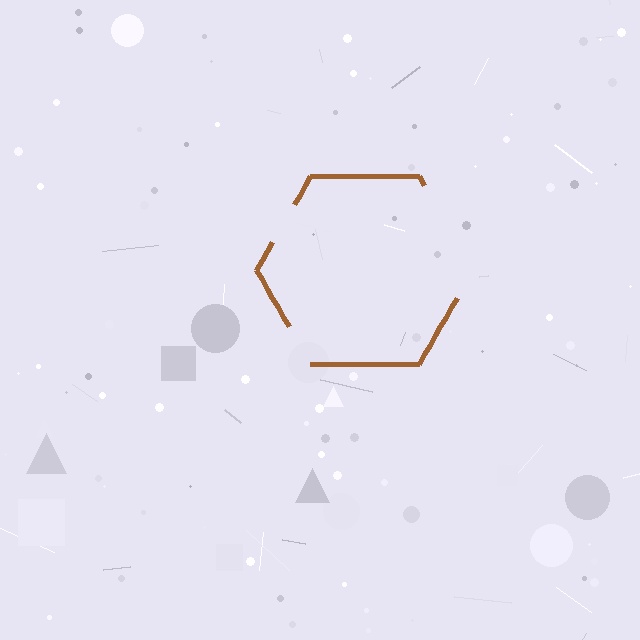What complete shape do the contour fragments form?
The contour fragments form a hexagon.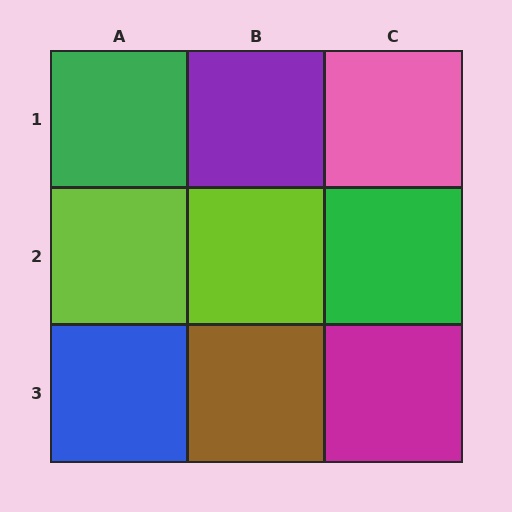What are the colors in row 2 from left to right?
Lime, lime, green.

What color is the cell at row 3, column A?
Blue.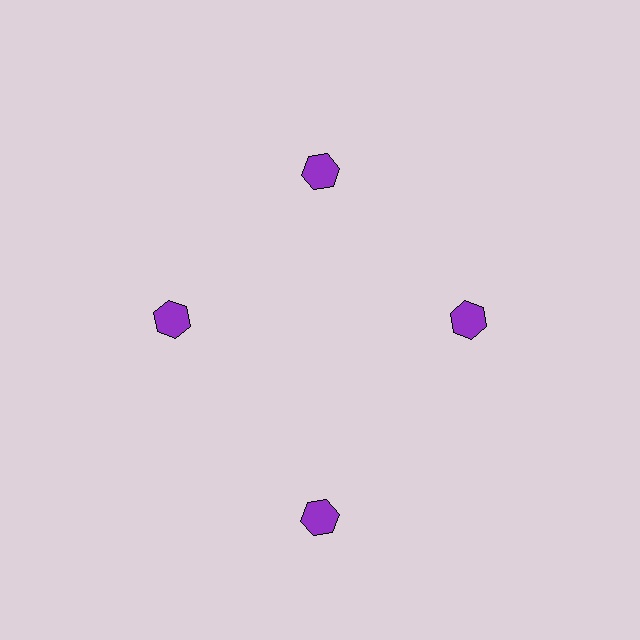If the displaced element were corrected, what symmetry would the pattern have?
It would have 4-fold rotational symmetry — the pattern would map onto itself every 90 degrees.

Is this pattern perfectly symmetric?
No. The 4 purple hexagons are arranged in a ring, but one element near the 6 o'clock position is pushed outward from the center, breaking the 4-fold rotational symmetry.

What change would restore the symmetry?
The symmetry would be restored by moving it inward, back onto the ring so that all 4 hexagons sit at equal angles and equal distance from the center.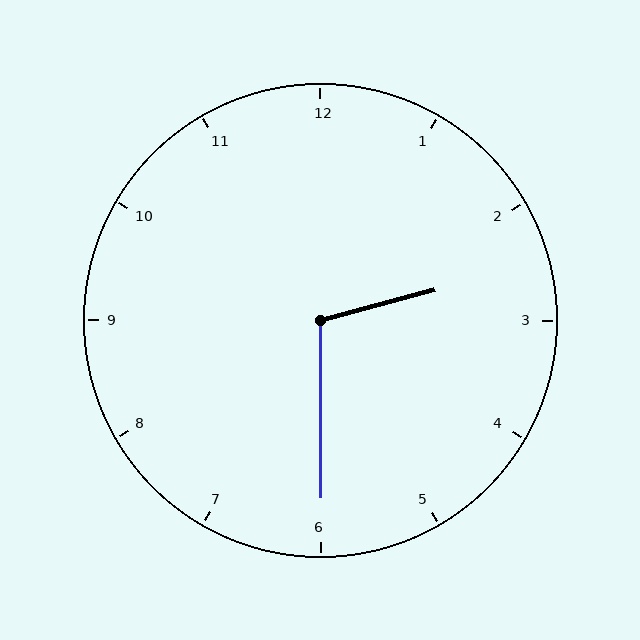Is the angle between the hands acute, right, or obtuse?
It is obtuse.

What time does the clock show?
2:30.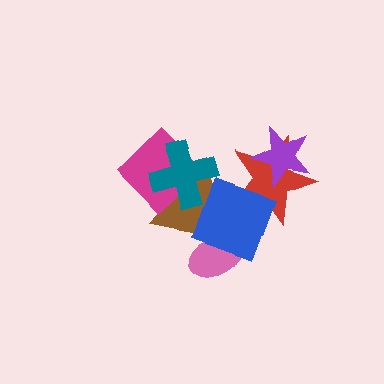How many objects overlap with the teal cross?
3 objects overlap with the teal cross.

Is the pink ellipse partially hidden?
Yes, it is partially covered by another shape.